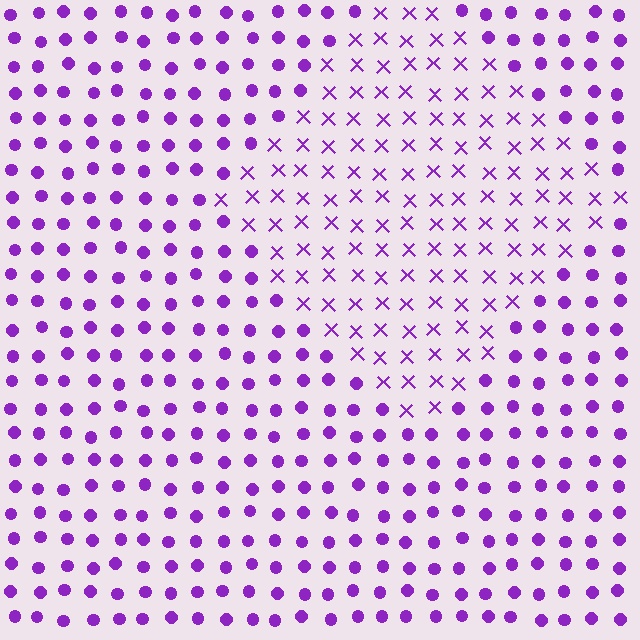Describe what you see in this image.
The image is filled with small purple elements arranged in a uniform grid. A diamond-shaped region contains X marks, while the surrounding area contains circles. The boundary is defined purely by the change in element shape.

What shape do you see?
I see a diamond.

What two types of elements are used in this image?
The image uses X marks inside the diamond region and circles outside it.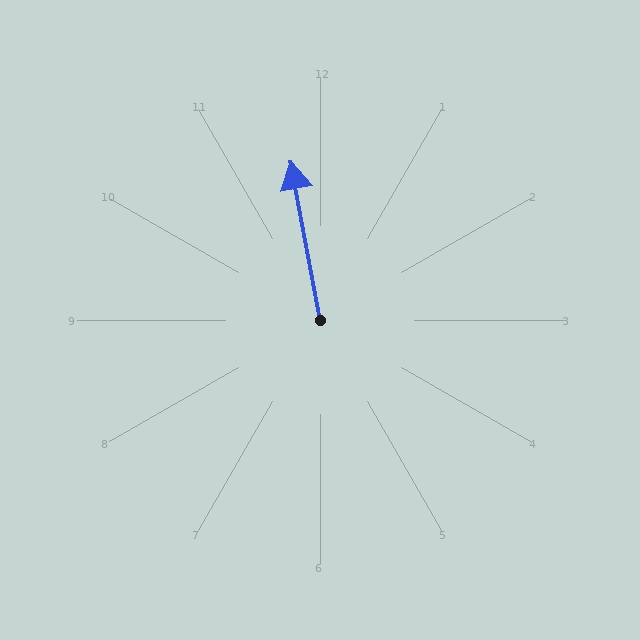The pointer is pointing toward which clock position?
Roughly 12 o'clock.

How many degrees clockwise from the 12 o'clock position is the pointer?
Approximately 350 degrees.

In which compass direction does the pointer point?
North.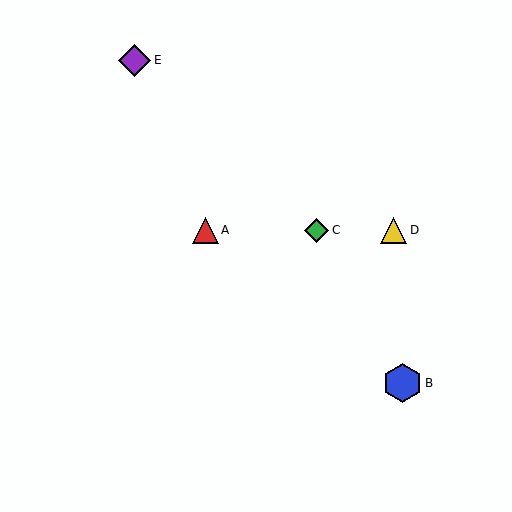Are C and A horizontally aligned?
Yes, both are at y≈230.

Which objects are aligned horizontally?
Objects A, C, D are aligned horizontally.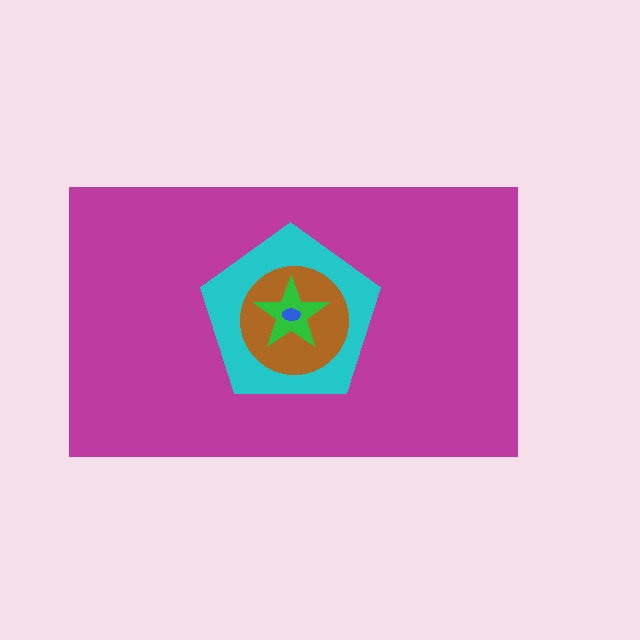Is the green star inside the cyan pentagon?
Yes.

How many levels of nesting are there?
5.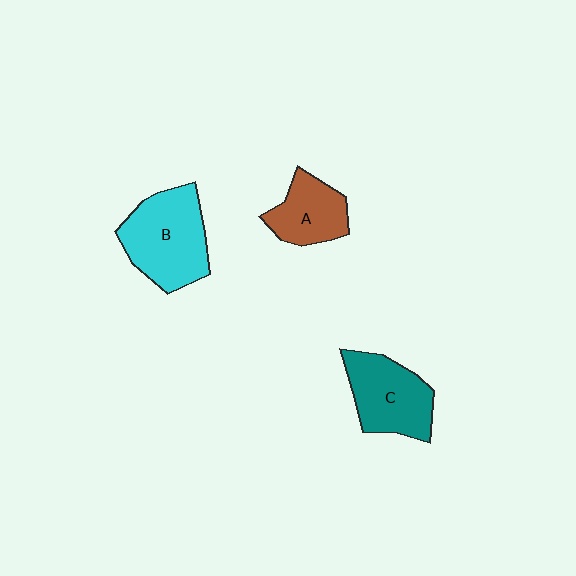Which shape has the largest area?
Shape B (cyan).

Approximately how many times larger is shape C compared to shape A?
Approximately 1.3 times.